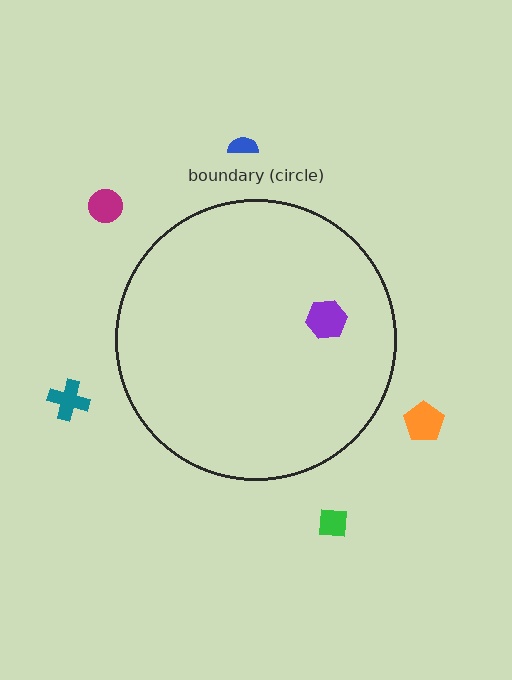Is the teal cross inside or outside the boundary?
Outside.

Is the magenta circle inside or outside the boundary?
Outside.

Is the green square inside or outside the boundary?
Outside.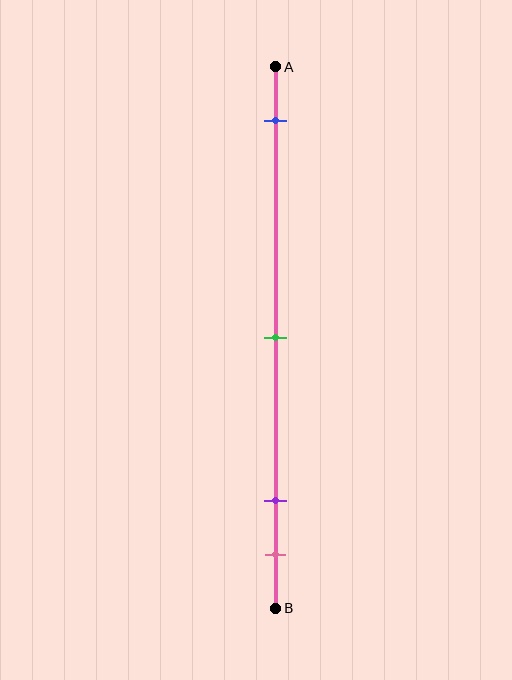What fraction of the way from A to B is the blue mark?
The blue mark is approximately 10% (0.1) of the way from A to B.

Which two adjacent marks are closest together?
The purple and pink marks are the closest adjacent pair.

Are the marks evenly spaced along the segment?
No, the marks are not evenly spaced.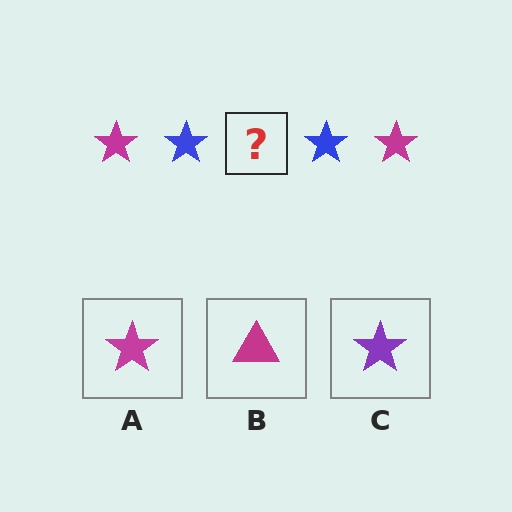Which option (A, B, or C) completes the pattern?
A.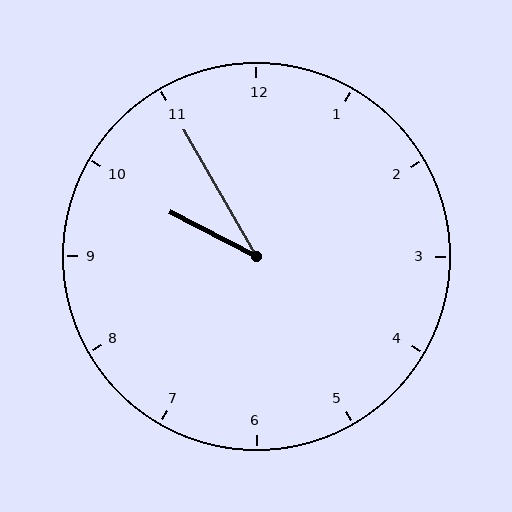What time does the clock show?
9:55.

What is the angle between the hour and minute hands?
Approximately 32 degrees.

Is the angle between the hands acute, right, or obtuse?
It is acute.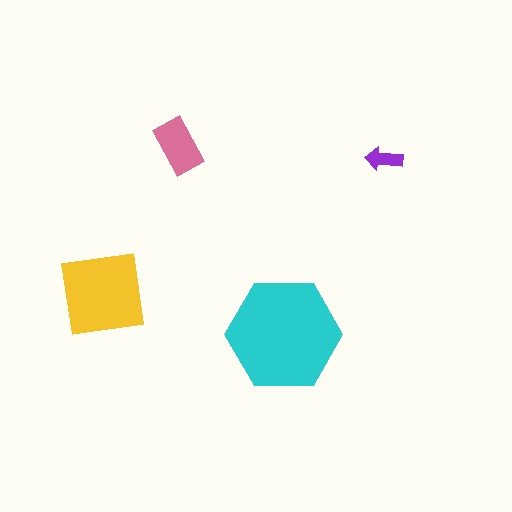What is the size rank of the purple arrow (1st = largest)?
4th.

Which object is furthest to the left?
The yellow square is leftmost.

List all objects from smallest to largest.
The purple arrow, the pink rectangle, the yellow square, the cyan hexagon.